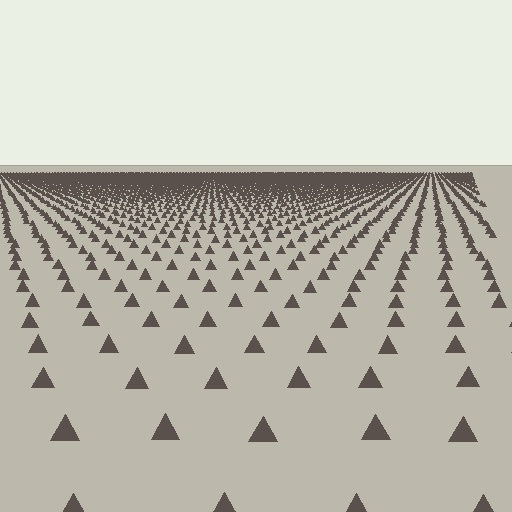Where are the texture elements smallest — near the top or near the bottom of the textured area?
Near the top.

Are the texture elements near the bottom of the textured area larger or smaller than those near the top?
Larger. Near the bottom, elements are closer to the viewer and appear at a bigger on-screen size.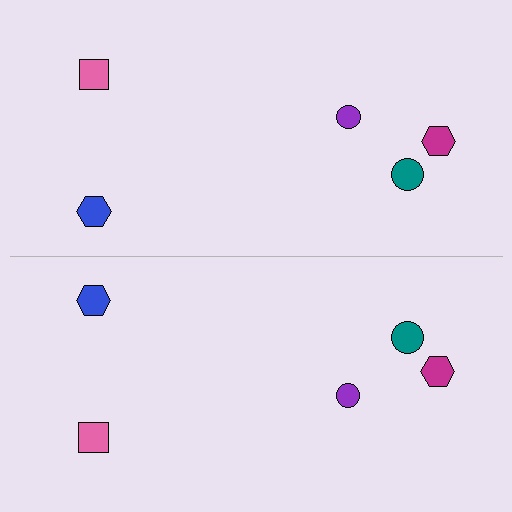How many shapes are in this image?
There are 10 shapes in this image.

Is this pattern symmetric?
Yes, this pattern has bilateral (reflection) symmetry.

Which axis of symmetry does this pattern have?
The pattern has a horizontal axis of symmetry running through the center of the image.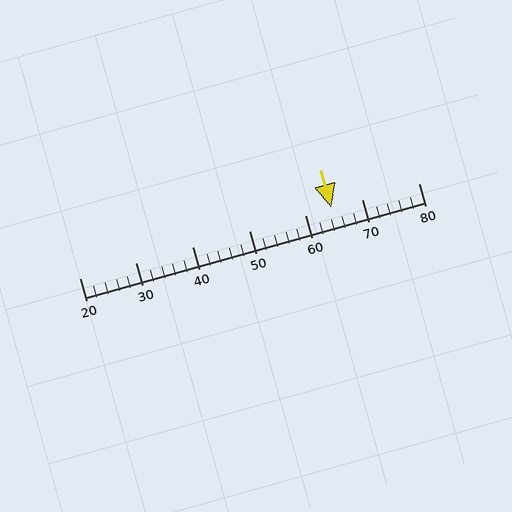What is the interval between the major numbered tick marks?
The major tick marks are spaced 10 units apart.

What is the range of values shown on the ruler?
The ruler shows values from 20 to 80.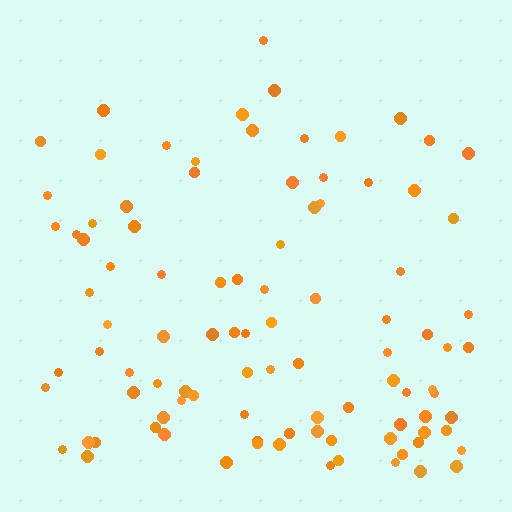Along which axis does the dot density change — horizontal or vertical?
Vertical.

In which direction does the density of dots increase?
From top to bottom, with the bottom side densest.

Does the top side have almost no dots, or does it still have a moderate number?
Still a moderate number, just noticeably fewer than the bottom.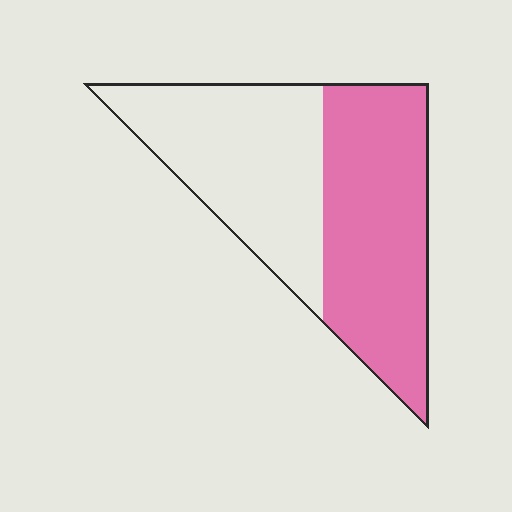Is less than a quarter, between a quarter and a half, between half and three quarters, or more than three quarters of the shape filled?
Between half and three quarters.